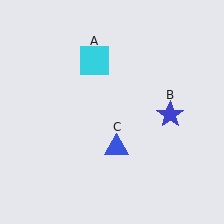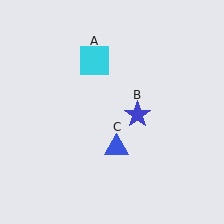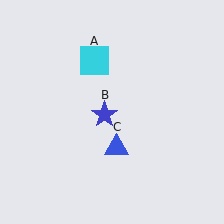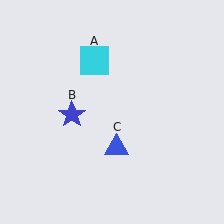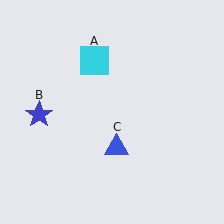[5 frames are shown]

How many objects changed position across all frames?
1 object changed position: blue star (object B).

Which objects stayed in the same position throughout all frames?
Cyan square (object A) and blue triangle (object C) remained stationary.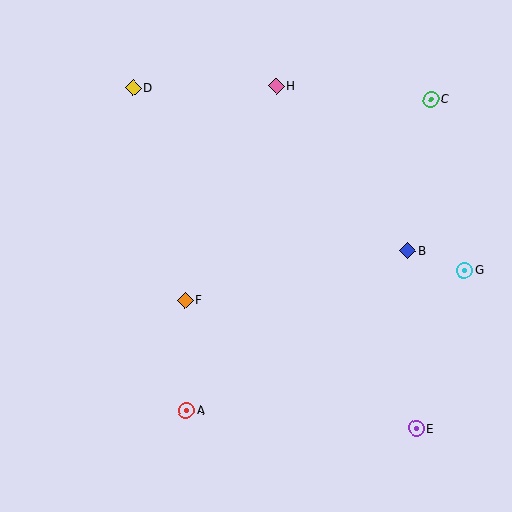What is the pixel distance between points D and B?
The distance between D and B is 320 pixels.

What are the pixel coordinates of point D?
Point D is at (133, 88).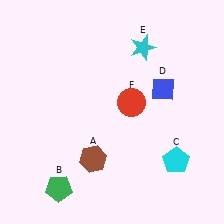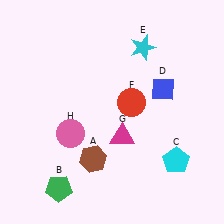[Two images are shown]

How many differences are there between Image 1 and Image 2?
There are 2 differences between the two images.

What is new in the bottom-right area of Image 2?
A magenta triangle (G) was added in the bottom-right area of Image 2.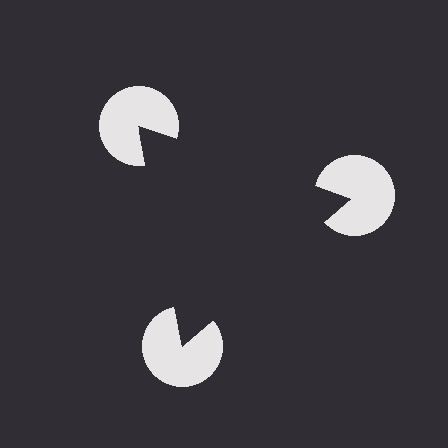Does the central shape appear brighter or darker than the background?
It typically appears slightly darker than the background, even though no actual brightness change is drawn.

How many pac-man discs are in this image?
There are 3 — one at each vertex of the illusory triangle.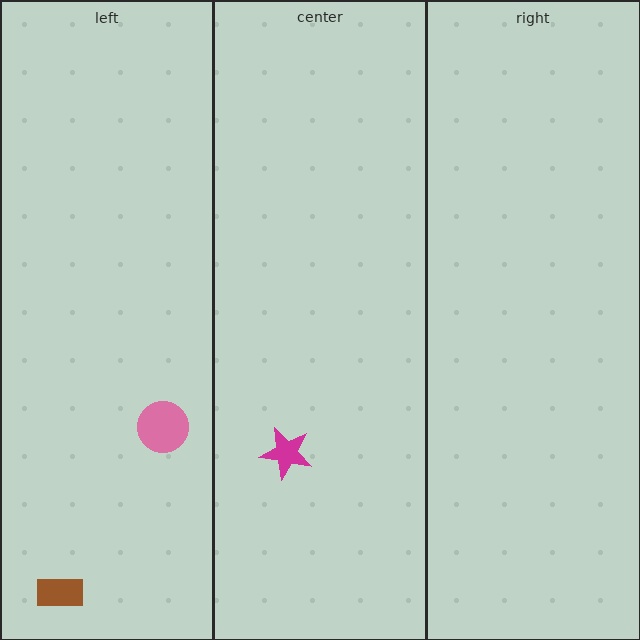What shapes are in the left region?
The pink circle, the brown rectangle.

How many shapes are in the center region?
1.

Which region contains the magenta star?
The center region.